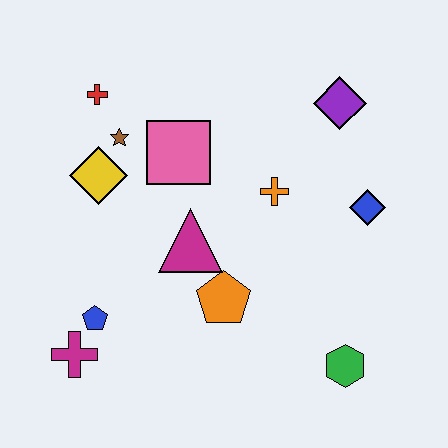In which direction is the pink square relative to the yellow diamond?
The pink square is to the right of the yellow diamond.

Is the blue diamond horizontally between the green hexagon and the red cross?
No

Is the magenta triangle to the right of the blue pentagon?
Yes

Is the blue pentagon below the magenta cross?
No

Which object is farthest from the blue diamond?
The magenta cross is farthest from the blue diamond.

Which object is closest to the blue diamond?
The orange cross is closest to the blue diamond.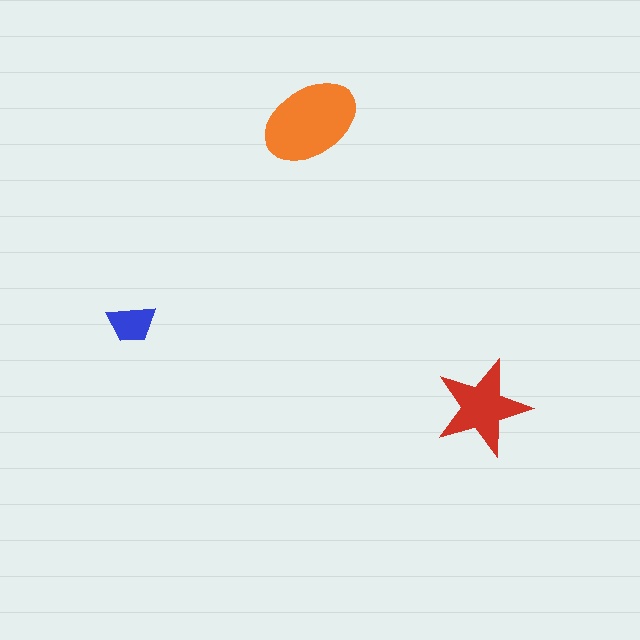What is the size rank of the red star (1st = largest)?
2nd.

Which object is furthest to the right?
The red star is rightmost.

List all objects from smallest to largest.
The blue trapezoid, the red star, the orange ellipse.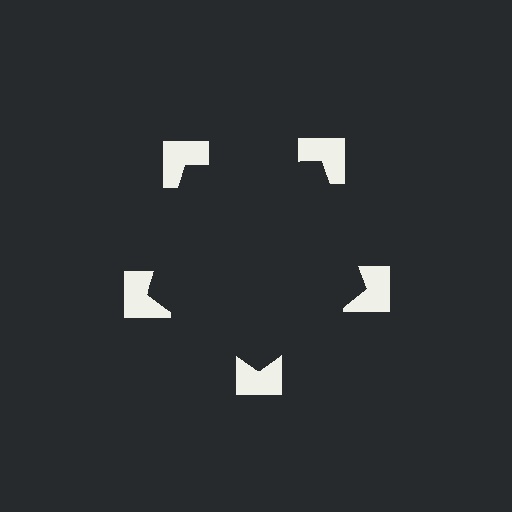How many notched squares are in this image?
There are 5 — one at each vertex of the illusory pentagon.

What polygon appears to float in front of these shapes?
An illusory pentagon — its edges are inferred from the aligned wedge cuts in the notched squares, not physically drawn.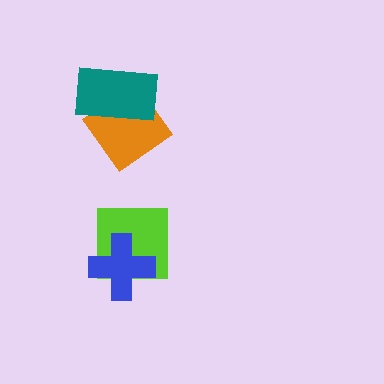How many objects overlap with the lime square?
1 object overlaps with the lime square.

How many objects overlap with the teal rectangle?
1 object overlaps with the teal rectangle.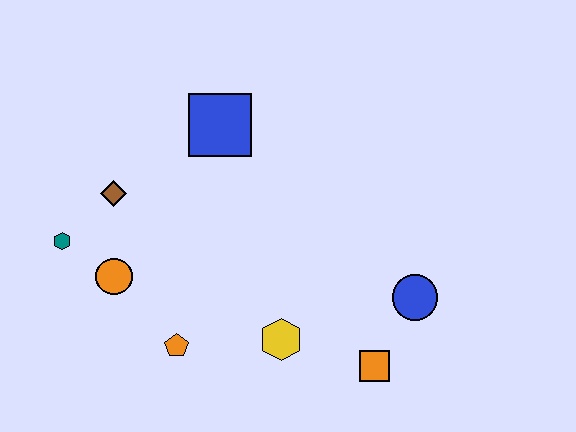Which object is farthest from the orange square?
The teal hexagon is farthest from the orange square.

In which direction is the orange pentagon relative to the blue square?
The orange pentagon is below the blue square.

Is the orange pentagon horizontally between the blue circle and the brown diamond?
Yes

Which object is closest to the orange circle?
The teal hexagon is closest to the orange circle.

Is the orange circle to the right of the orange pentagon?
No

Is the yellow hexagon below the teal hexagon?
Yes